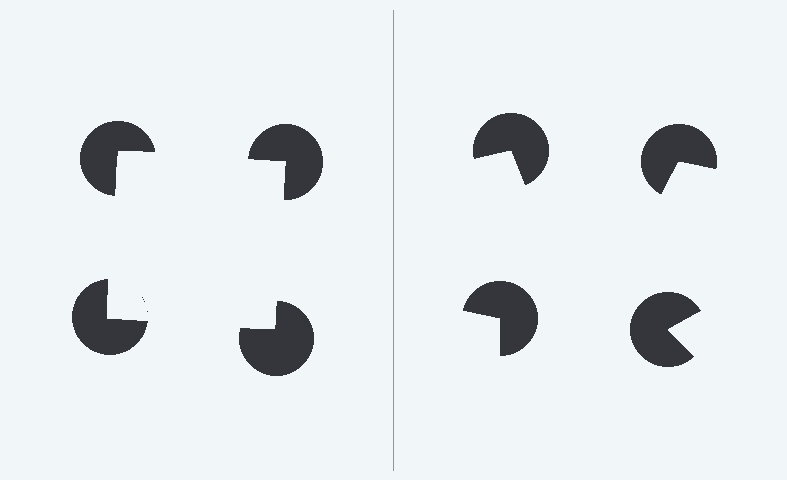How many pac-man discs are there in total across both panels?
8 — 4 on each side.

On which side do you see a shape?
An illusory square appears on the left side. On the right side the wedge cuts are rotated, so no coherent shape forms.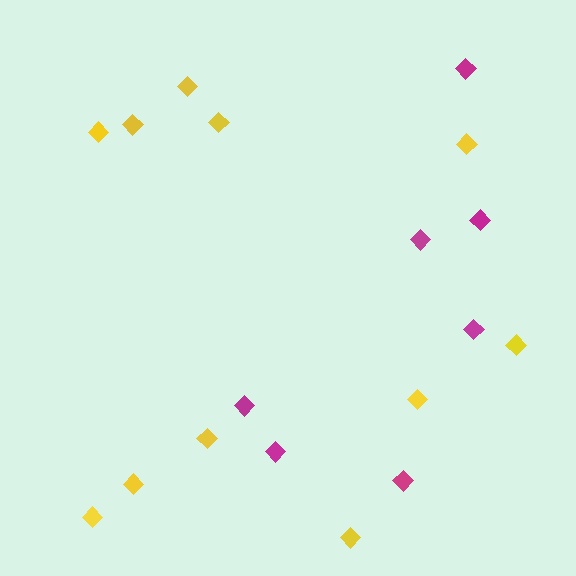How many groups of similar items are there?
There are 2 groups: one group of magenta diamonds (7) and one group of yellow diamonds (11).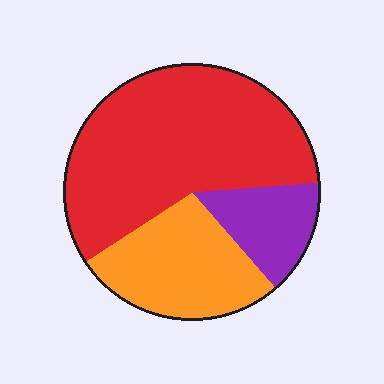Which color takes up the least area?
Purple, at roughly 15%.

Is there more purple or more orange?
Orange.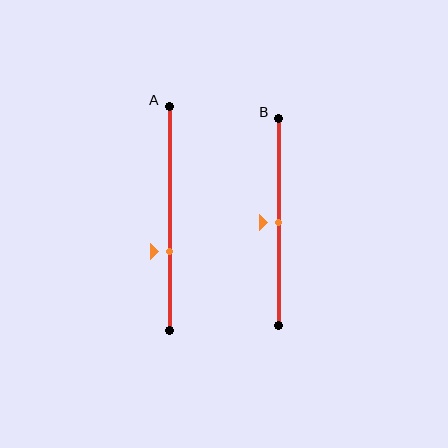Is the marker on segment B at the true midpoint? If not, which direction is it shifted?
Yes, the marker on segment B is at the true midpoint.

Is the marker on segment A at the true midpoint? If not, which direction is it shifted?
No, the marker on segment A is shifted downward by about 15% of the segment length.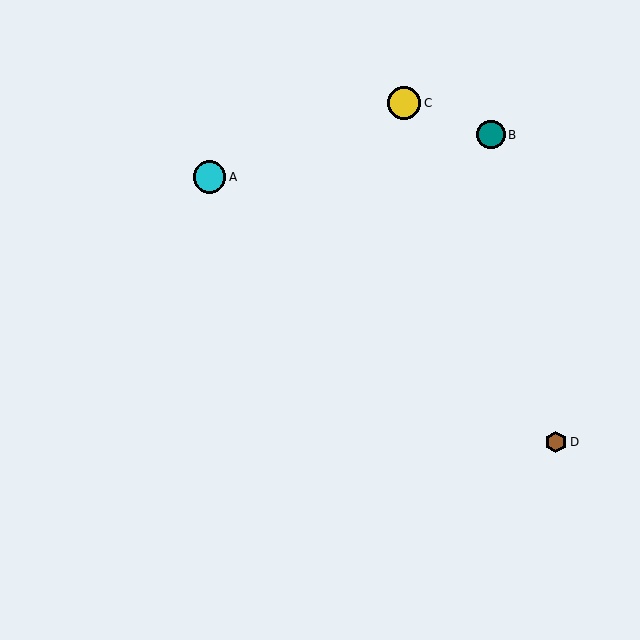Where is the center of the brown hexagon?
The center of the brown hexagon is at (556, 442).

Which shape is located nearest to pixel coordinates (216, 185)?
The cyan circle (labeled A) at (209, 177) is nearest to that location.